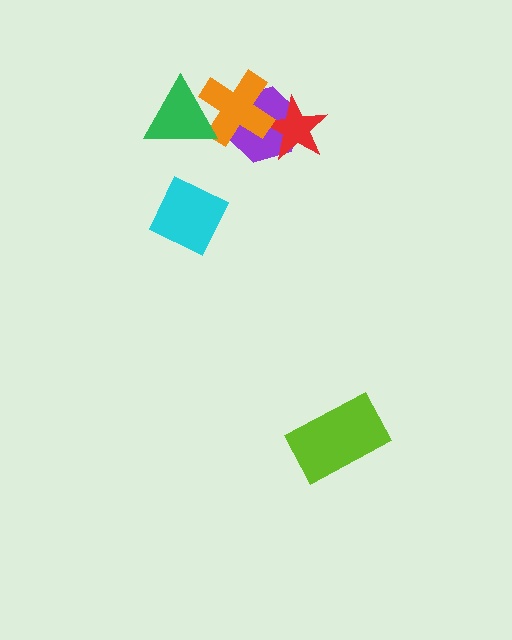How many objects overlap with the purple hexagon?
2 objects overlap with the purple hexagon.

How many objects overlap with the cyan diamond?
0 objects overlap with the cyan diamond.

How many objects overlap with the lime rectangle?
0 objects overlap with the lime rectangle.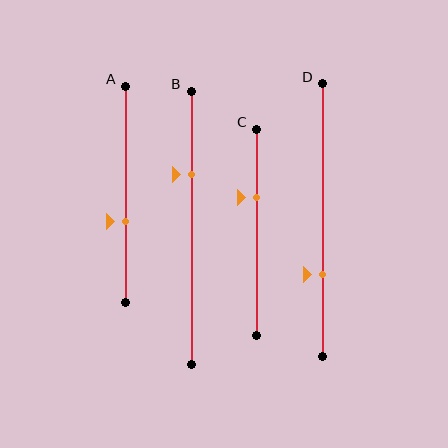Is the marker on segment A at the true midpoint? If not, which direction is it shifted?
No, the marker on segment A is shifted downward by about 12% of the segment length.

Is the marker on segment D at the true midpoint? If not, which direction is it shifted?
No, the marker on segment D is shifted downward by about 20% of the segment length.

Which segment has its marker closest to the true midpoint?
Segment A has its marker closest to the true midpoint.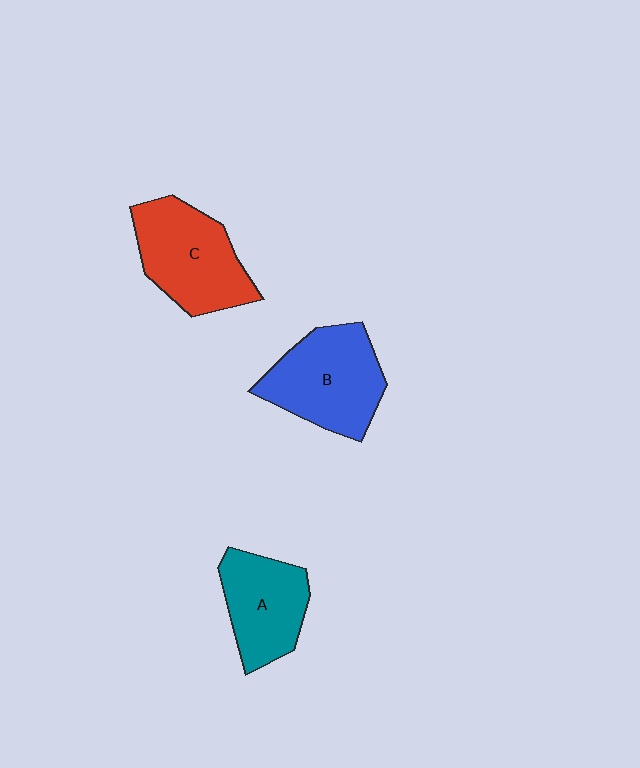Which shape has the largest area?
Shape B (blue).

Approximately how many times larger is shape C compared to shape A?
Approximately 1.2 times.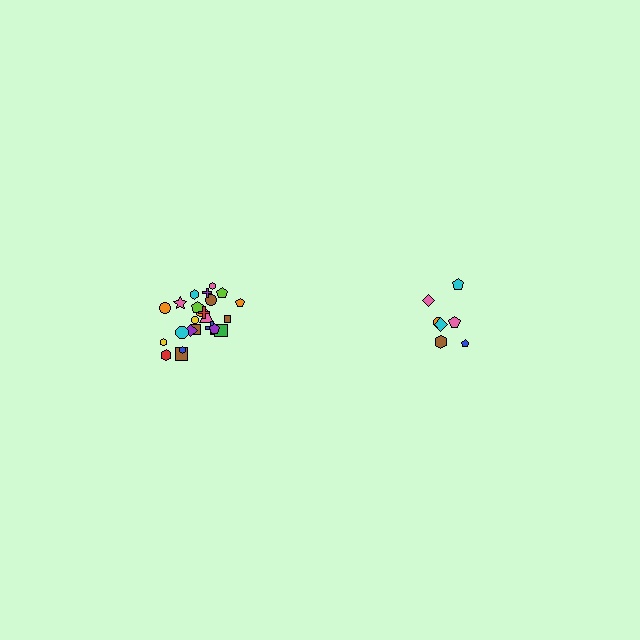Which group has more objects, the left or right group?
The left group.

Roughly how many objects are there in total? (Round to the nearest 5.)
Roughly 30 objects in total.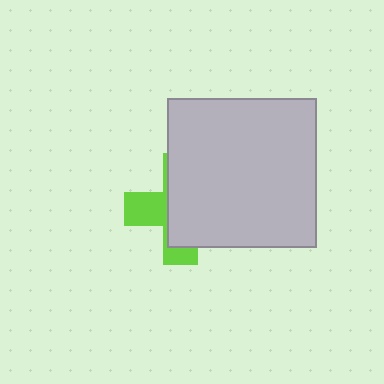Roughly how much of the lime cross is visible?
A small part of it is visible (roughly 36%).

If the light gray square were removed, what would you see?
You would see the complete lime cross.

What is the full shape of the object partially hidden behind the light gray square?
The partially hidden object is a lime cross.